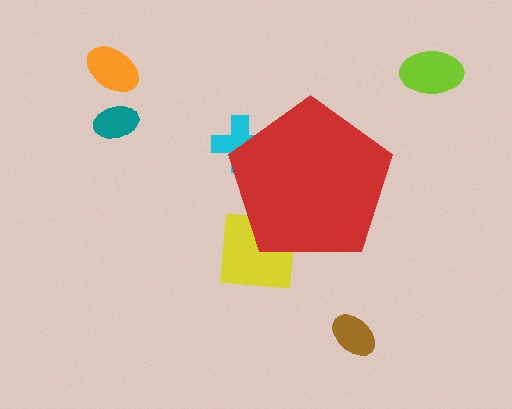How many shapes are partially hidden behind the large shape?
2 shapes are partially hidden.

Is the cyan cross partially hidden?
Yes, the cyan cross is partially hidden behind the red pentagon.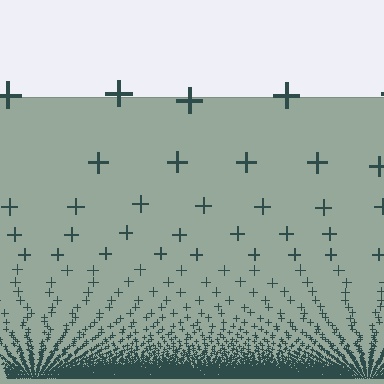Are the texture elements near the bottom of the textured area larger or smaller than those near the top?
Smaller. The gradient is inverted — elements near the bottom are smaller and denser.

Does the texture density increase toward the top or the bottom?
Density increases toward the bottom.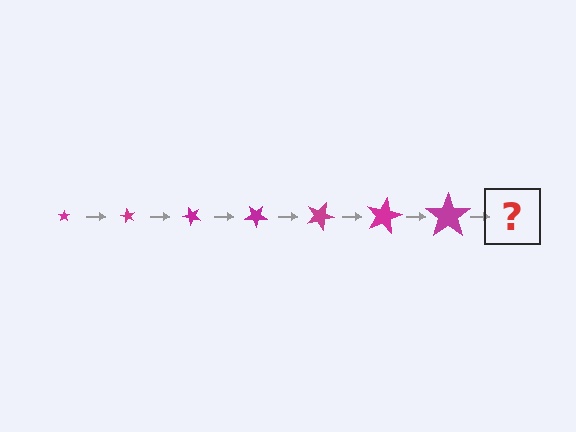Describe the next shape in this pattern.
It should be a star, larger than the previous one and rotated 420 degrees from the start.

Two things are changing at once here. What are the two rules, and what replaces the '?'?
The two rules are that the star grows larger each step and it rotates 60 degrees each step. The '?' should be a star, larger than the previous one and rotated 420 degrees from the start.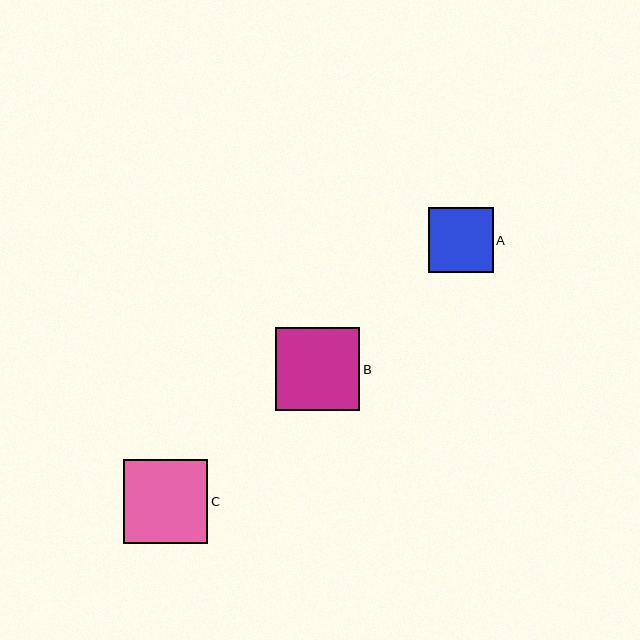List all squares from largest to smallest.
From largest to smallest: C, B, A.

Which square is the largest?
Square C is the largest with a size of approximately 84 pixels.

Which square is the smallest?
Square A is the smallest with a size of approximately 65 pixels.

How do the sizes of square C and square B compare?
Square C and square B are approximately the same size.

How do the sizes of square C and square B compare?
Square C and square B are approximately the same size.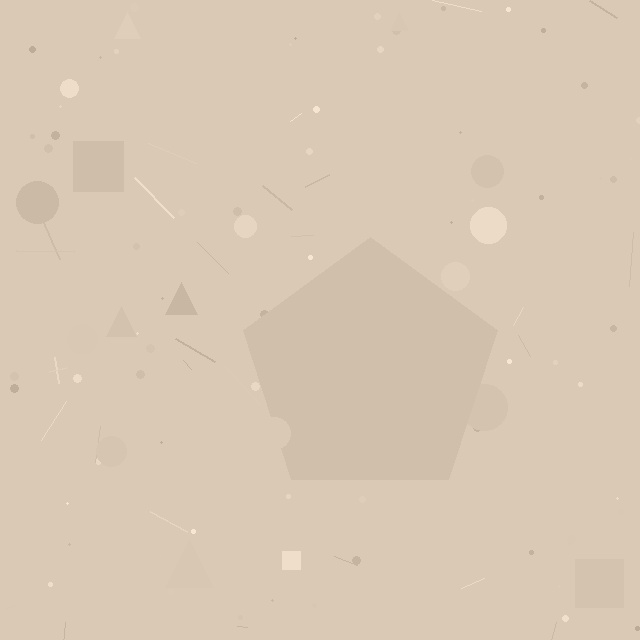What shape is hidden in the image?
A pentagon is hidden in the image.